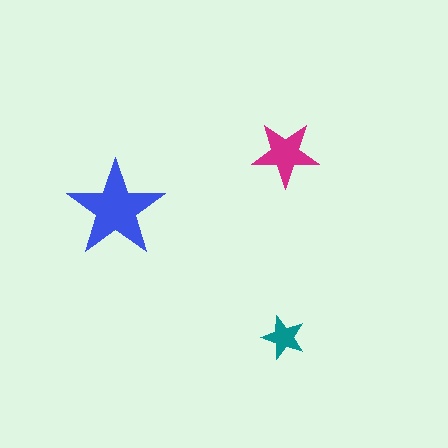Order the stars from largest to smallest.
the blue one, the magenta one, the teal one.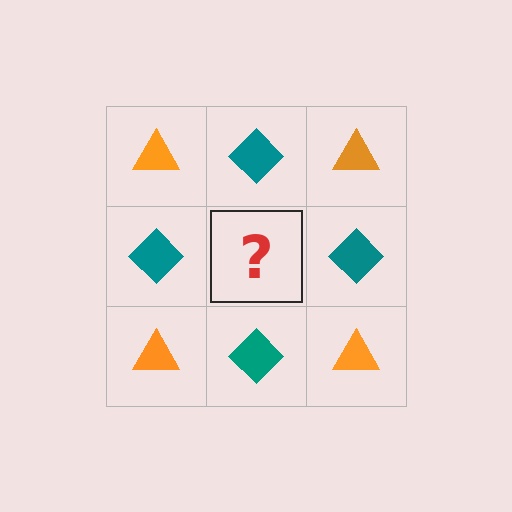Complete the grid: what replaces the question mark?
The question mark should be replaced with an orange triangle.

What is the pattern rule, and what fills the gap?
The rule is that it alternates orange triangle and teal diamond in a checkerboard pattern. The gap should be filled with an orange triangle.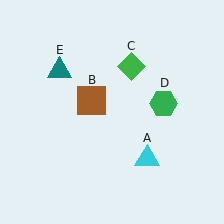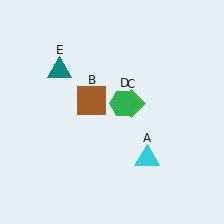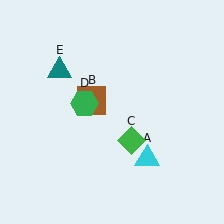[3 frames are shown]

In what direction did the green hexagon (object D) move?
The green hexagon (object D) moved left.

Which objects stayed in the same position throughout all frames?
Cyan triangle (object A) and brown square (object B) and teal triangle (object E) remained stationary.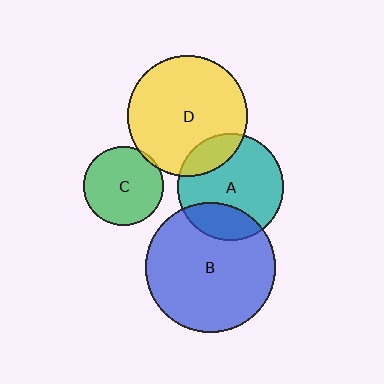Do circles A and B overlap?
Yes.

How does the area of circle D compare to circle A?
Approximately 1.3 times.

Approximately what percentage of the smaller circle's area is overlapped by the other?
Approximately 25%.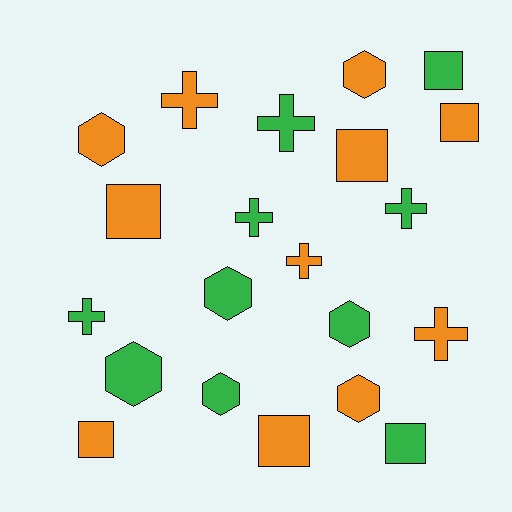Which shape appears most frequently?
Square, with 7 objects.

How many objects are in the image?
There are 21 objects.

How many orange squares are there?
There are 5 orange squares.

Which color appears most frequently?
Orange, with 11 objects.